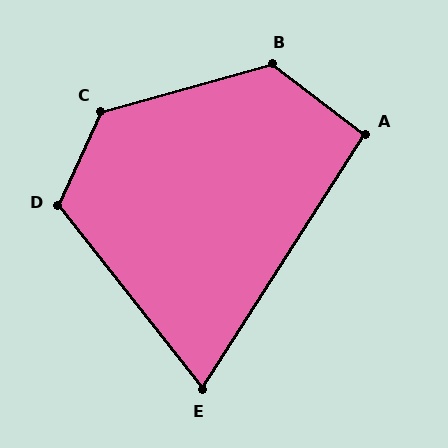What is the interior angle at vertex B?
Approximately 127 degrees (obtuse).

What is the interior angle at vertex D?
Approximately 118 degrees (obtuse).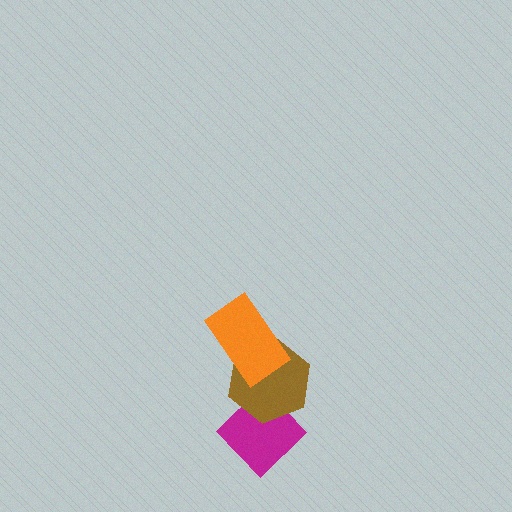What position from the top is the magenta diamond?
The magenta diamond is 3rd from the top.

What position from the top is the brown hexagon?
The brown hexagon is 2nd from the top.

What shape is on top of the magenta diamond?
The brown hexagon is on top of the magenta diamond.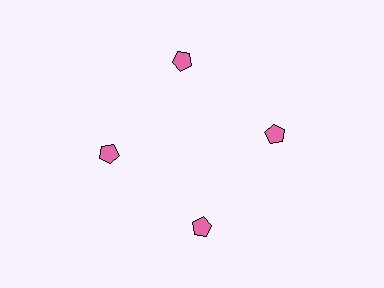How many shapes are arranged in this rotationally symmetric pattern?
There are 4 shapes, arranged in 4 groups of 1.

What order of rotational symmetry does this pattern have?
This pattern has 4-fold rotational symmetry.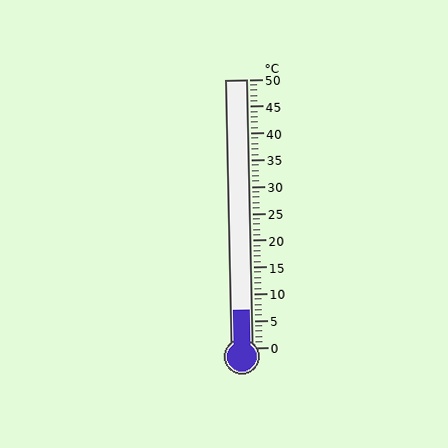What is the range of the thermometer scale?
The thermometer scale ranges from 0°C to 50°C.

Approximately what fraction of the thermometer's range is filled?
The thermometer is filled to approximately 15% of its range.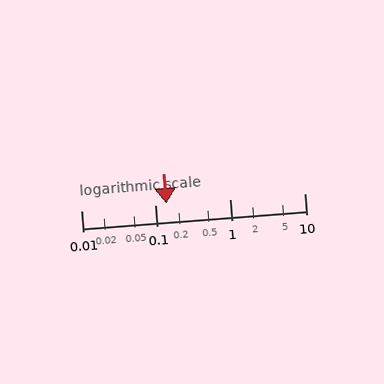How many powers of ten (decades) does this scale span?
The scale spans 3 decades, from 0.01 to 10.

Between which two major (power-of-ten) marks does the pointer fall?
The pointer is between 0.1 and 1.